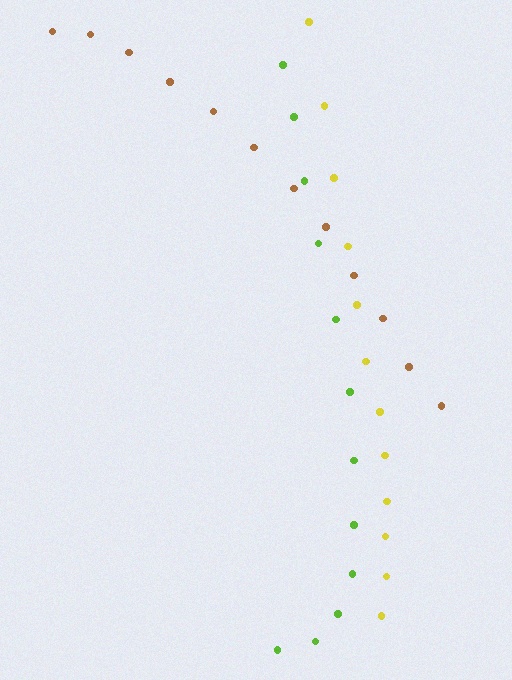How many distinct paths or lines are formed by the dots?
There are 3 distinct paths.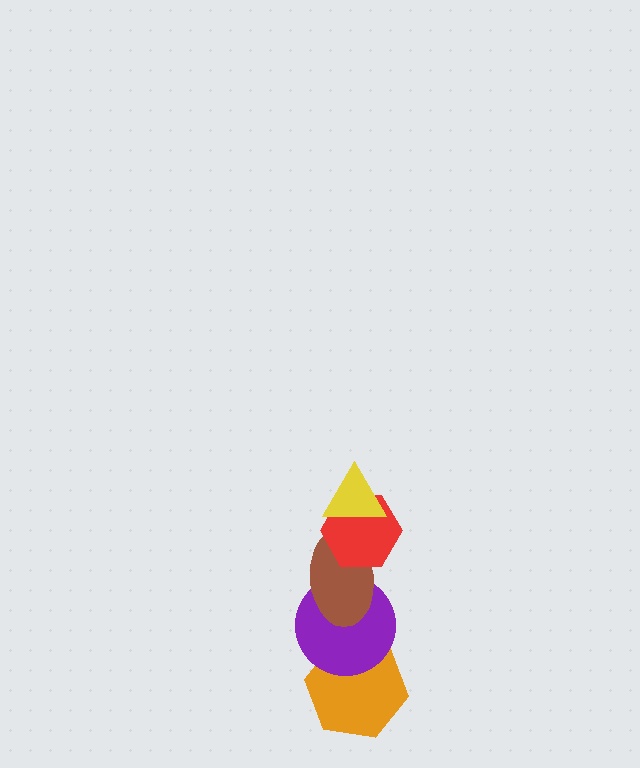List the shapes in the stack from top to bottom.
From top to bottom: the yellow triangle, the red hexagon, the brown ellipse, the purple circle, the orange hexagon.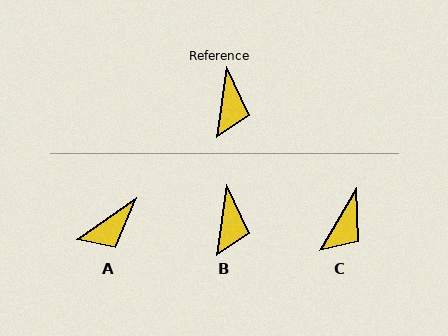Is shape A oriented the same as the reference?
No, it is off by about 47 degrees.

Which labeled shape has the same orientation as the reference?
B.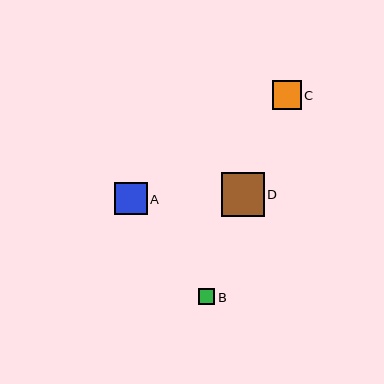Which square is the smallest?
Square B is the smallest with a size of approximately 16 pixels.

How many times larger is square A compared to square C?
Square A is approximately 1.1 times the size of square C.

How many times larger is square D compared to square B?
Square D is approximately 2.7 times the size of square B.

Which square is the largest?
Square D is the largest with a size of approximately 43 pixels.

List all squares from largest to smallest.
From largest to smallest: D, A, C, B.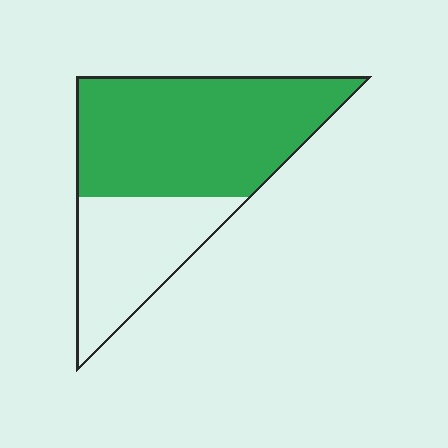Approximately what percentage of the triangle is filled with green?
Approximately 65%.